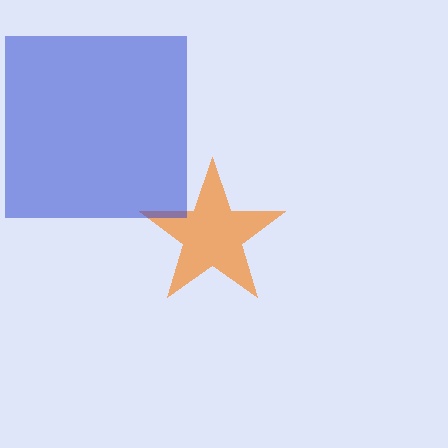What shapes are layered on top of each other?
The layered shapes are: an orange star, a blue square.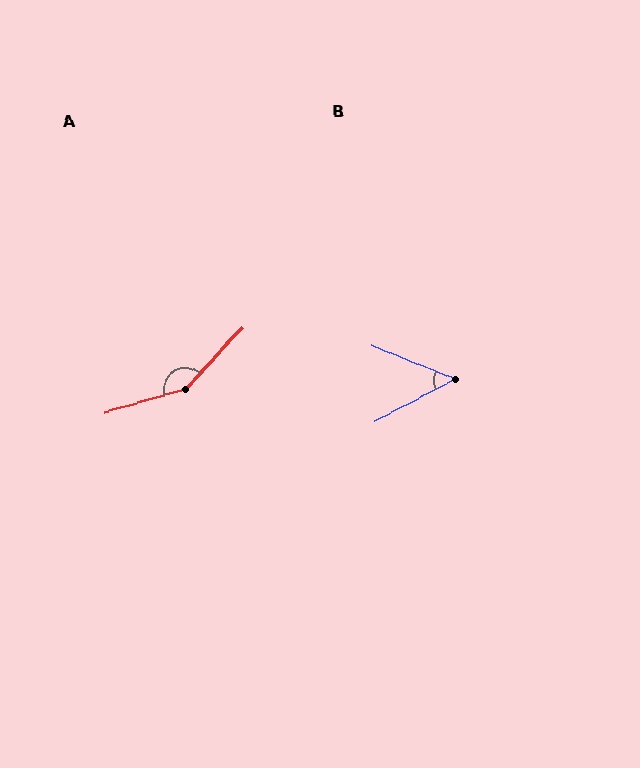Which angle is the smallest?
B, at approximately 50 degrees.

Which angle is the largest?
A, at approximately 149 degrees.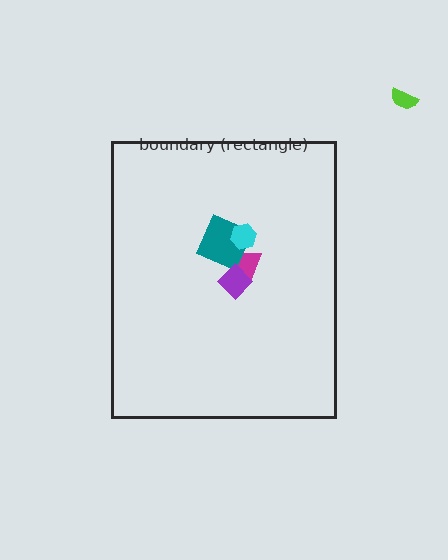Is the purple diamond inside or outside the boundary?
Inside.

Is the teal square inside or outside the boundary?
Inside.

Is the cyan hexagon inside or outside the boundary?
Inside.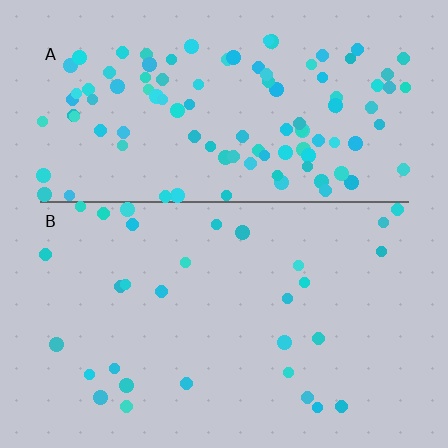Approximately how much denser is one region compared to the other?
Approximately 3.5× — region A over region B.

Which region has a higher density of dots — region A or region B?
A (the top).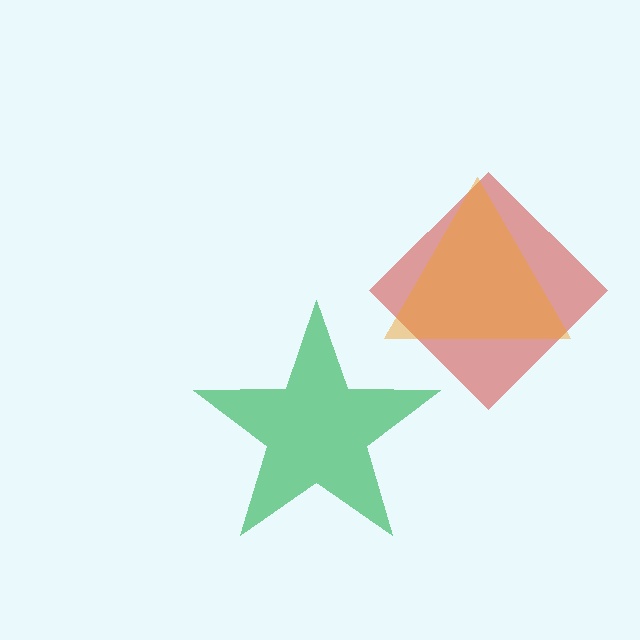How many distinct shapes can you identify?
There are 3 distinct shapes: a green star, a red diamond, an orange triangle.